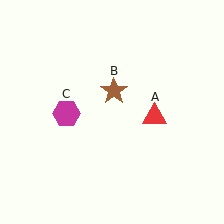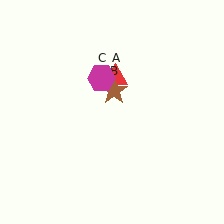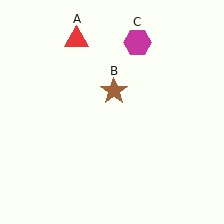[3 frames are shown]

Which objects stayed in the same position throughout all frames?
Brown star (object B) remained stationary.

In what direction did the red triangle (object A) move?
The red triangle (object A) moved up and to the left.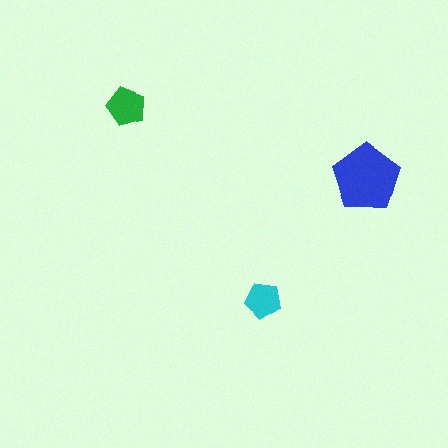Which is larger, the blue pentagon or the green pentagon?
The blue one.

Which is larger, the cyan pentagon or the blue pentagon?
The blue one.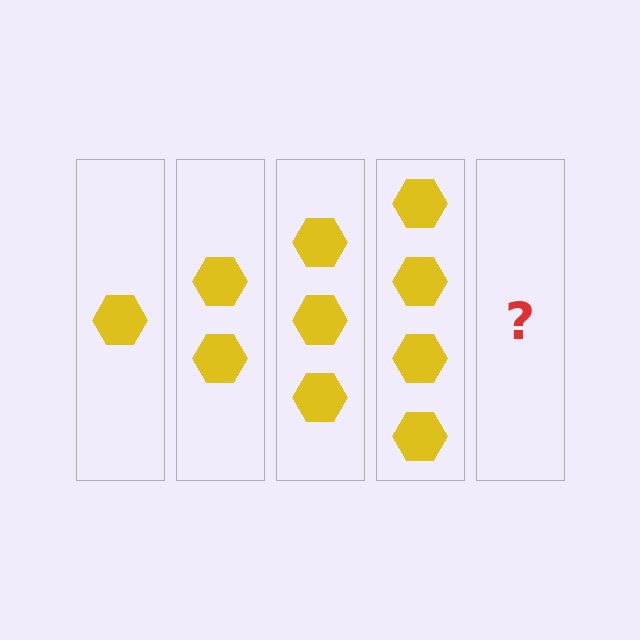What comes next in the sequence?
The next element should be 5 hexagons.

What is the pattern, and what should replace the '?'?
The pattern is that each step adds one more hexagon. The '?' should be 5 hexagons.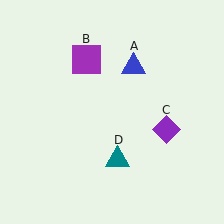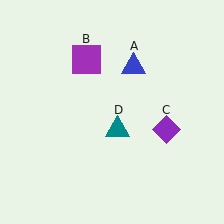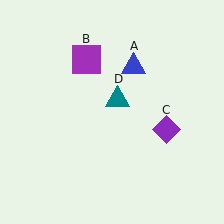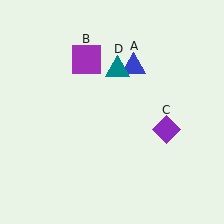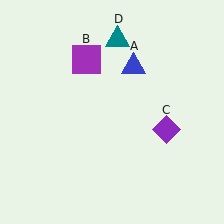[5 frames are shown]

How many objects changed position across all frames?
1 object changed position: teal triangle (object D).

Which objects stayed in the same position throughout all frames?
Blue triangle (object A) and purple square (object B) and purple diamond (object C) remained stationary.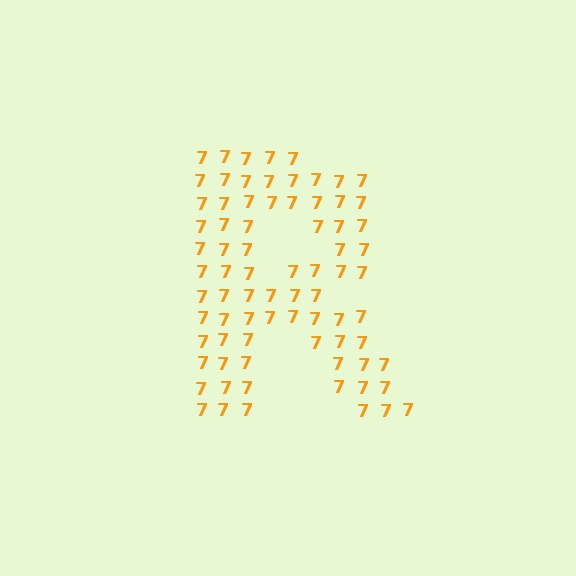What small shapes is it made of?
It is made of small digit 7's.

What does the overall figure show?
The overall figure shows the letter R.